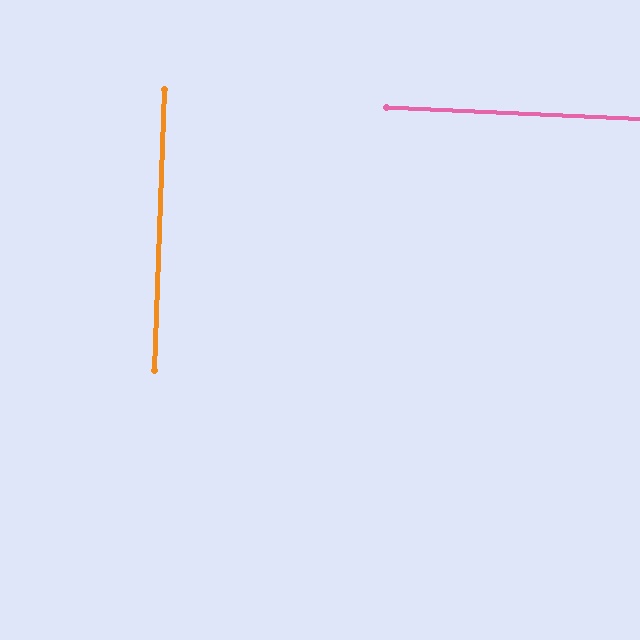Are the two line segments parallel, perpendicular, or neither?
Perpendicular — they meet at approximately 89°.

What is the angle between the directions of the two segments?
Approximately 89 degrees.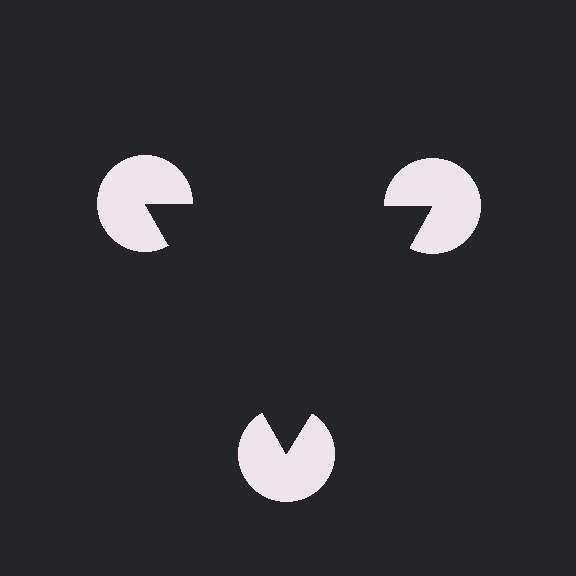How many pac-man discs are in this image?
There are 3 — one at each vertex of the illusory triangle.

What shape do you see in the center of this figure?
An illusory triangle — its edges are inferred from the aligned wedge cuts in the pac-man discs, not physically drawn.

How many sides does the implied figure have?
3 sides.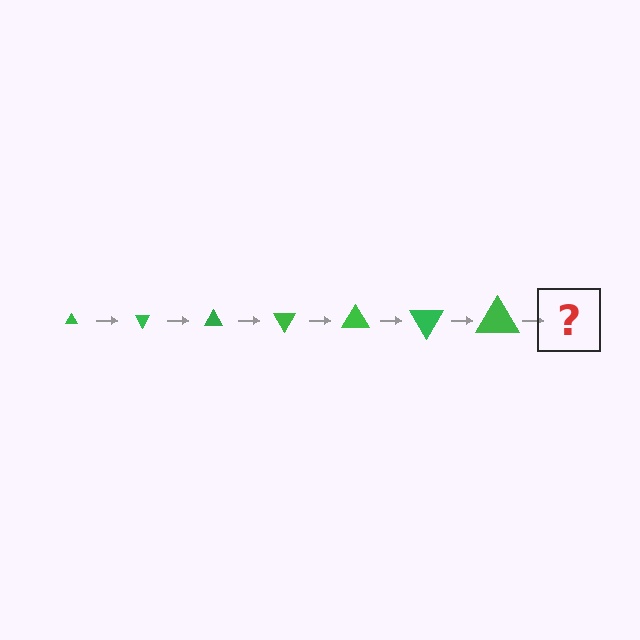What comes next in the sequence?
The next element should be a triangle, larger than the previous one and rotated 420 degrees from the start.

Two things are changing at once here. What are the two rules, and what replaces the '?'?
The two rules are that the triangle grows larger each step and it rotates 60 degrees each step. The '?' should be a triangle, larger than the previous one and rotated 420 degrees from the start.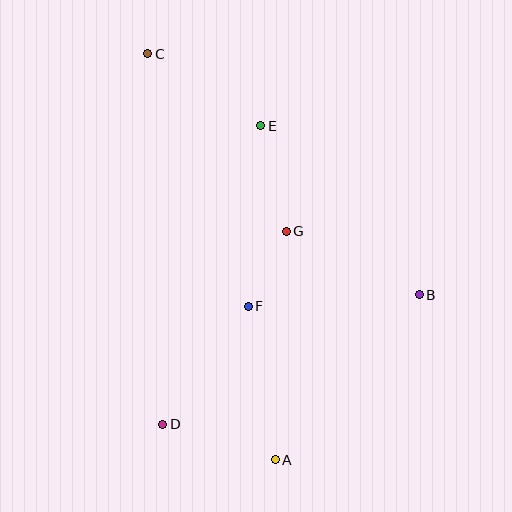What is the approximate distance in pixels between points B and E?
The distance between B and E is approximately 232 pixels.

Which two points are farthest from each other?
Points A and C are farthest from each other.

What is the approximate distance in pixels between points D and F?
The distance between D and F is approximately 145 pixels.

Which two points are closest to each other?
Points F and G are closest to each other.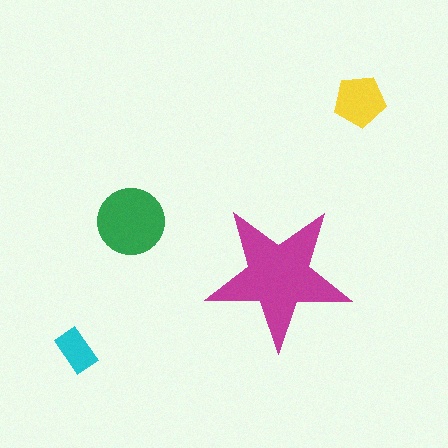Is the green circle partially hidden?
No, the green circle is fully visible.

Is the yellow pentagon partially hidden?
No, the yellow pentagon is fully visible.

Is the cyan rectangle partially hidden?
No, the cyan rectangle is fully visible.